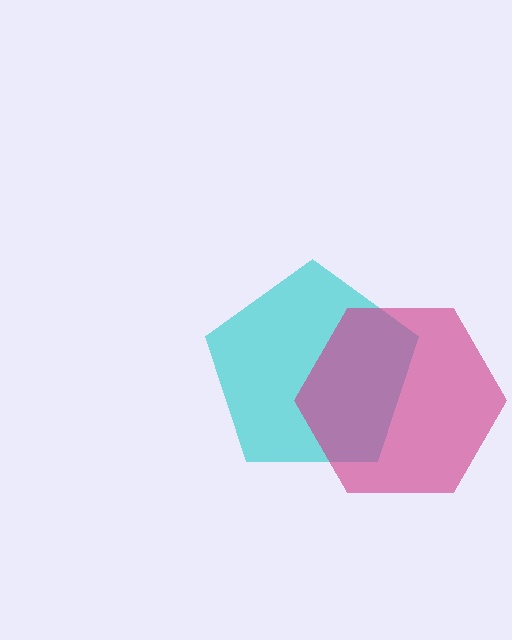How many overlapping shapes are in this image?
There are 2 overlapping shapes in the image.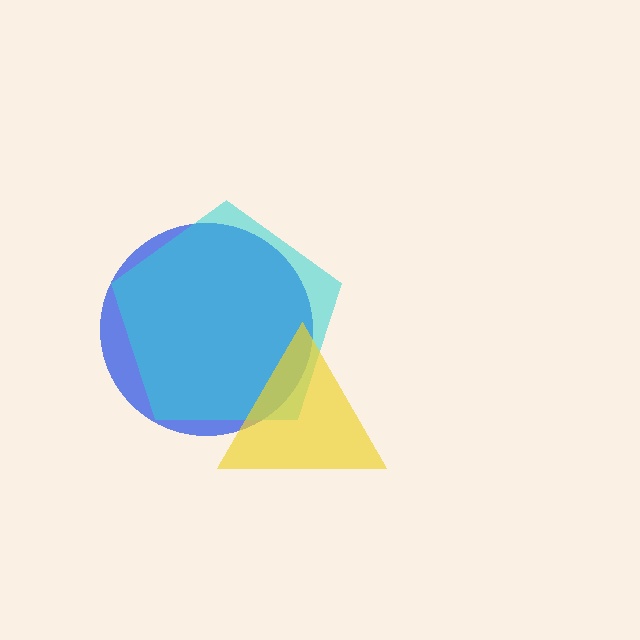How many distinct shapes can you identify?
There are 3 distinct shapes: a blue circle, a cyan pentagon, a yellow triangle.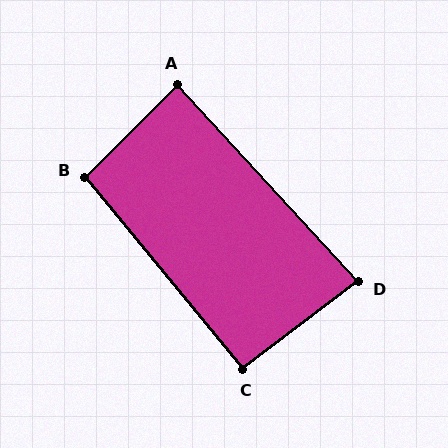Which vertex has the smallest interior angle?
D, at approximately 85 degrees.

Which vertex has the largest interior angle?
B, at approximately 95 degrees.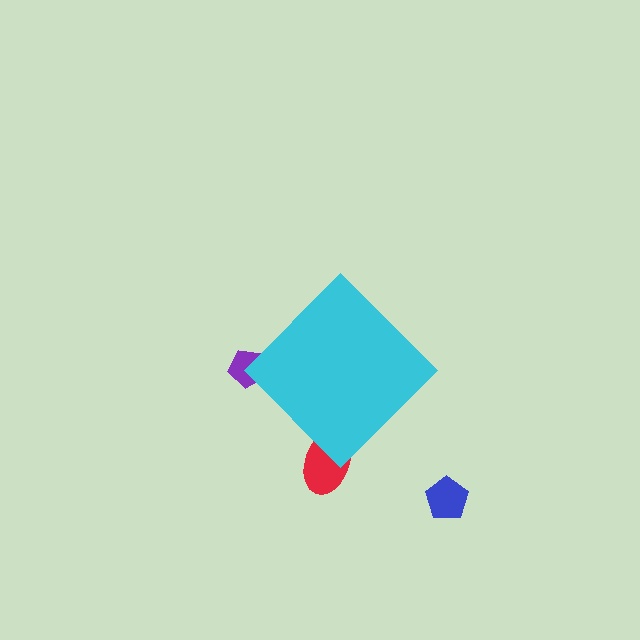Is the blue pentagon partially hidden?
No, the blue pentagon is fully visible.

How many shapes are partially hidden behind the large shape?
2 shapes are partially hidden.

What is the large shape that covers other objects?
A cyan diamond.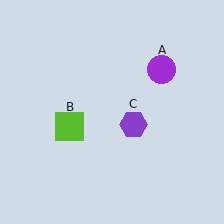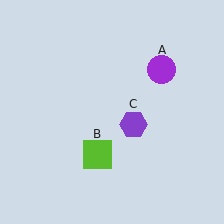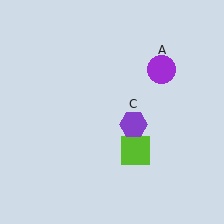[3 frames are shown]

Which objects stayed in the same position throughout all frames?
Purple circle (object A) and purple hexagon (object C) remained stationary.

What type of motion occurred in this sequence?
The lime square (object B) rotated counterclockwise around the center of the scene.